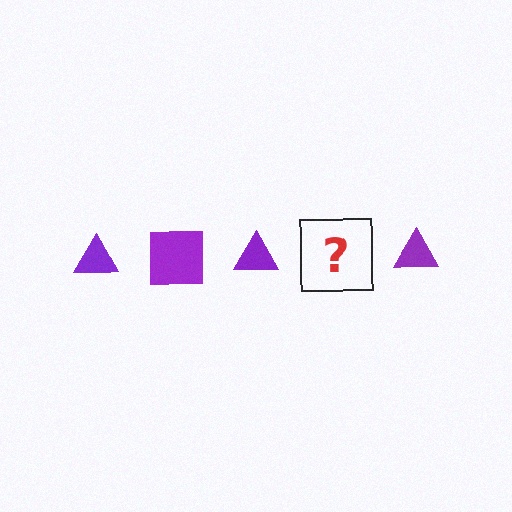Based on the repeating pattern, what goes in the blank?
The blank should be a purple square.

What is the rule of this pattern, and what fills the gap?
The rule is that the pattern cycles through triangle, square shapes in purple. The gap should be filled with a purple square.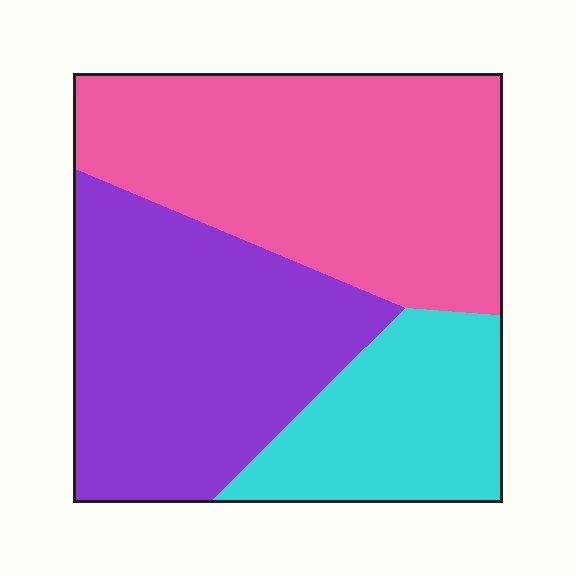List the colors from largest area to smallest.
From largest to smallest: pink, purple, cyan.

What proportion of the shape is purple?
Purple takes up about three eighths (3/8) of the shape.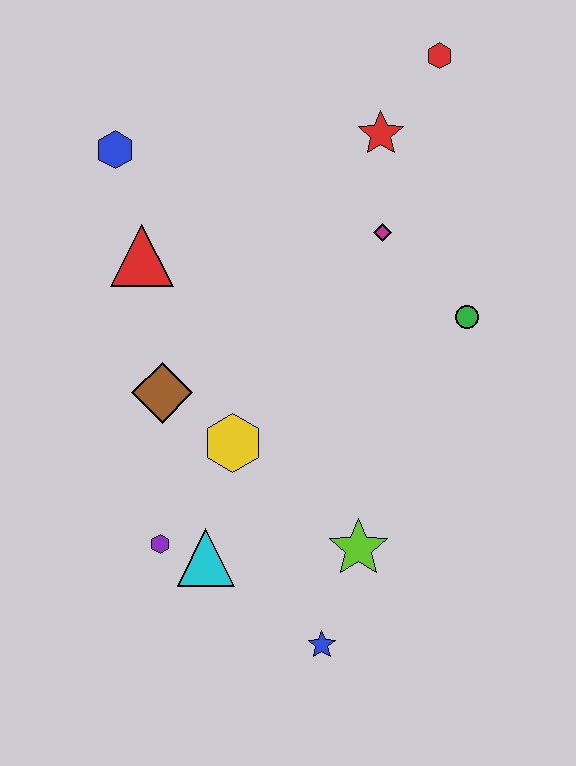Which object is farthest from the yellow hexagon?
The red hexagon is farthest from the yellow hexagon.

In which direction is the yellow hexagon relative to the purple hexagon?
The yellow hexagon is above the purple hexagon.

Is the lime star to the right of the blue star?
Yes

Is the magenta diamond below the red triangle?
No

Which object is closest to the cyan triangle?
The purple hexagon is closest to the cyan triangle.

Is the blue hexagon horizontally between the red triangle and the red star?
No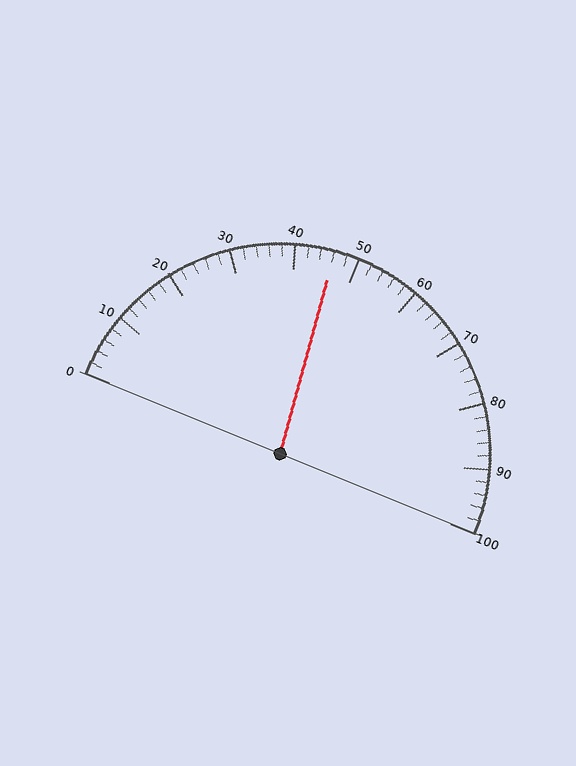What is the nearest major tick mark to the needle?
The nearest major tick mark is 50.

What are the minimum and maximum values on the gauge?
The gauge ranges from 0 to 100.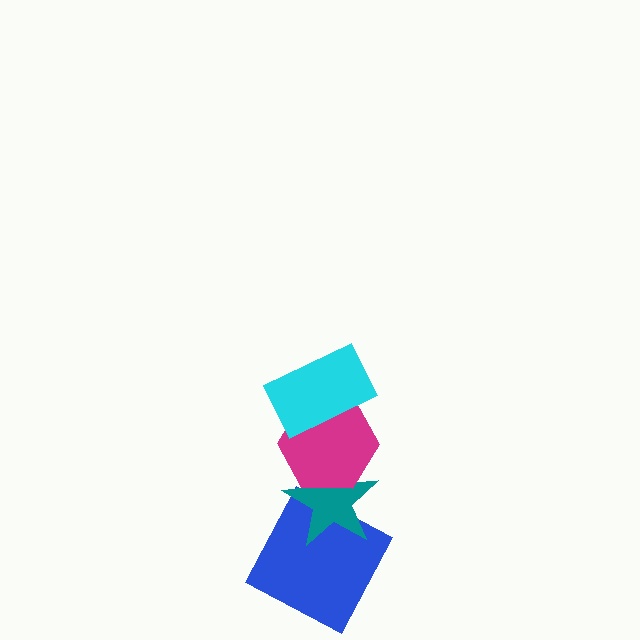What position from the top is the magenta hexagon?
The magenta hexagon is 2nd from the top.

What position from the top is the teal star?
The teal star is 3rd from the top.